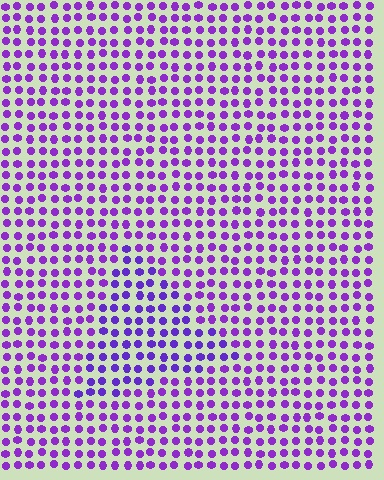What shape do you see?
I see a triangle.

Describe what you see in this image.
The image is filled with small purple elements in a uniform arrangement. A triangle-shaped region is visible where the elements are tinted to a slightly different hue, forming a subtle color boundary.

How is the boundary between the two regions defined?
The boundary is defined purely by a slight shift in hue (about 18 degrees). Spacing, size, and orientation are identical on both sides.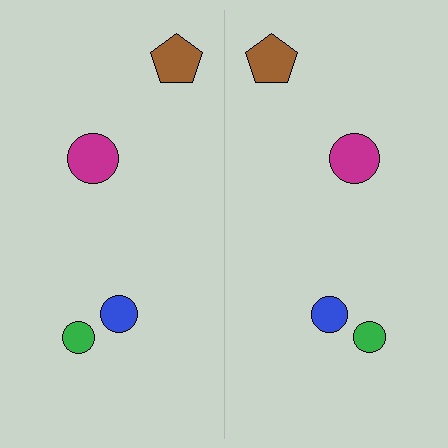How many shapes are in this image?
There are 8 shapes in this image.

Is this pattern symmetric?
Yes, this pattern has bilateral (reflection) symmetry.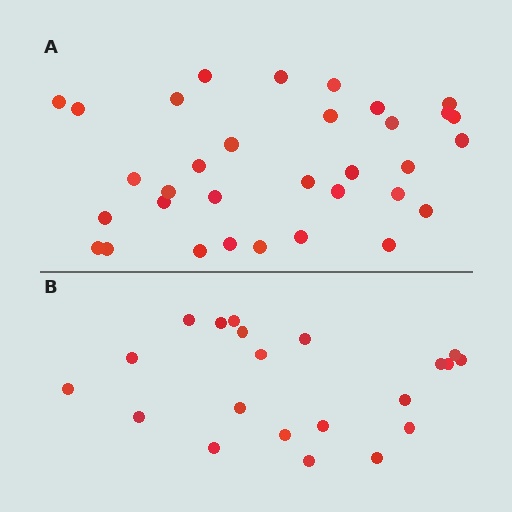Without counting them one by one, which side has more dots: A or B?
Region A (the top region) has more dots.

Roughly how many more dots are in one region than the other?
Region A has roughly 12 or so more dots than region B.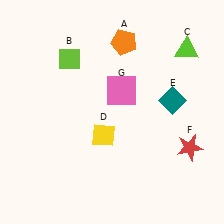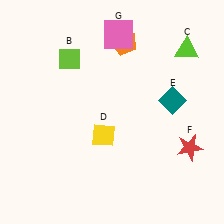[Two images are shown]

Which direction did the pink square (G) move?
The pink square (G) moved up.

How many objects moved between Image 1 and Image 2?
1 object moved between the two images.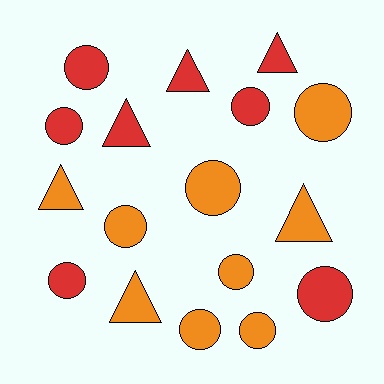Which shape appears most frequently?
Circle, with 11 objects.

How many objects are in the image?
There are 17 objects.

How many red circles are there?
There are 5 red circles.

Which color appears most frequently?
Orange, with 9 objects.